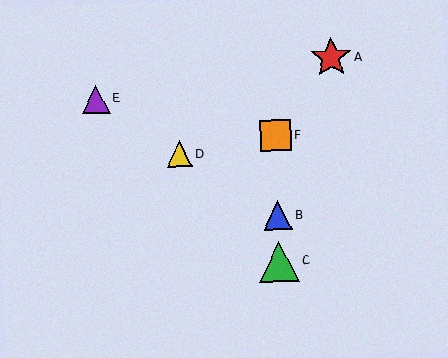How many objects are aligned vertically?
3 objects (B, C, F) are aligned vertically.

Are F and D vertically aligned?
No, F is at x≈275 and D is at x≈179.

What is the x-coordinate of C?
Object C is at x≈279.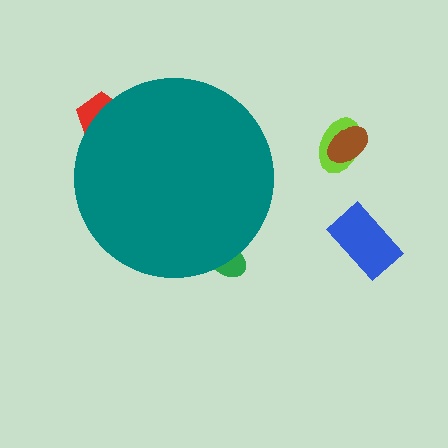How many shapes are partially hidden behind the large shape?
2 shapes are partially hidden.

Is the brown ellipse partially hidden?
No, the brown ellipse is fully visible.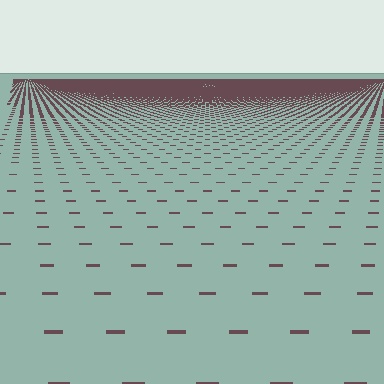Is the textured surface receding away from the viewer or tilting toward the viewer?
The surface is receding away from the viewer. Texture elements get smaller and denser toward the top.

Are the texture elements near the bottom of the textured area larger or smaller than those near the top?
Larger. Near the bottom, elements are closer to the viewer and appear at a bigger on-screen size.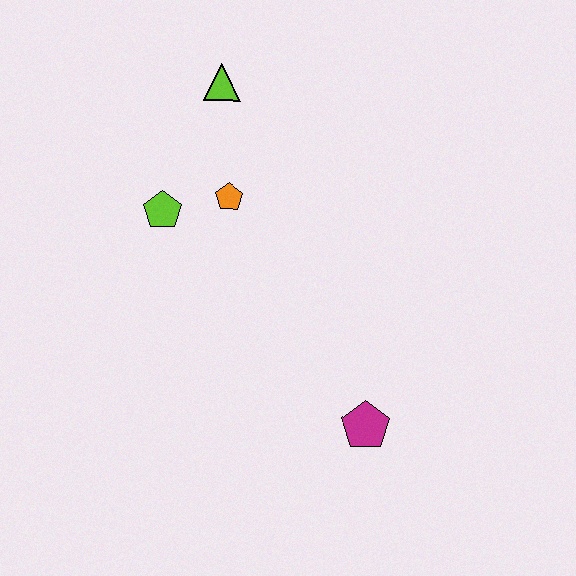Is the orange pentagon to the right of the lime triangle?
Yes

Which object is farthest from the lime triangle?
The magenta pentagon is farthest from the lime triangle.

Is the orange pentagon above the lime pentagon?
Yes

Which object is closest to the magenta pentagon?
The orange pentagon is closest to the magenta pentagon.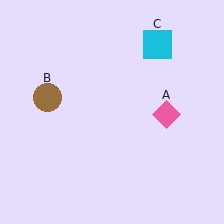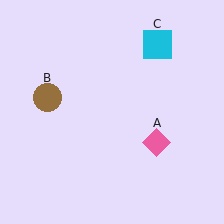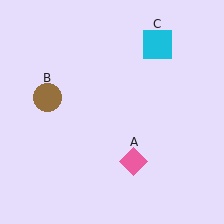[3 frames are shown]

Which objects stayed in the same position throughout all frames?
Brown circle (object B) and cyan square (object C) remained stationary.